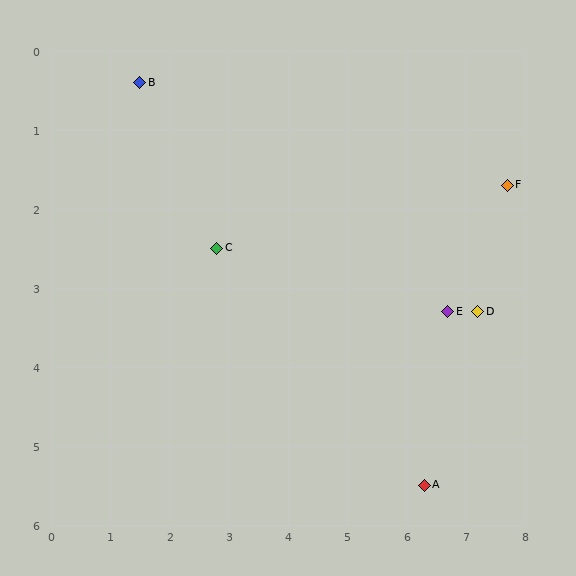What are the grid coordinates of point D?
Point D is at approximately (7.2, 3.3).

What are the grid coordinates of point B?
Point B is at approximately (1.5, 0.4).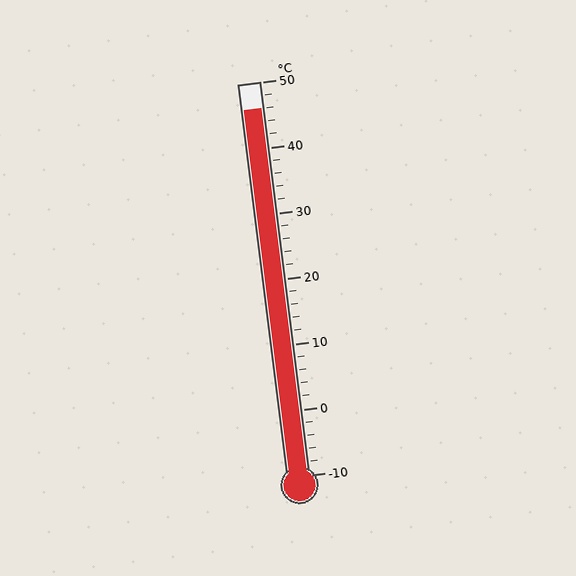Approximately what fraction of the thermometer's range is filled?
The thermometer is filled to approximately 95% of its range.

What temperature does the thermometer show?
The thermometer shows approximately 46°C.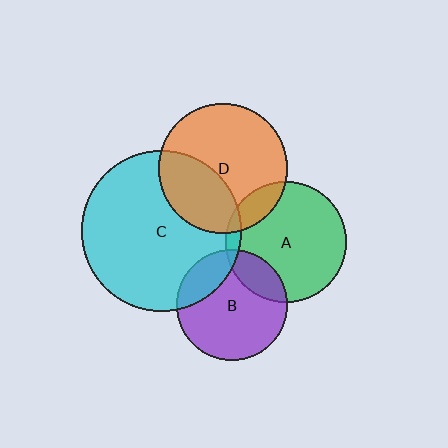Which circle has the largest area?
Circle C (cyan).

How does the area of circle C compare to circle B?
Approximately 2.1 times.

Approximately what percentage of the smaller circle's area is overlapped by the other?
Approximately 20%.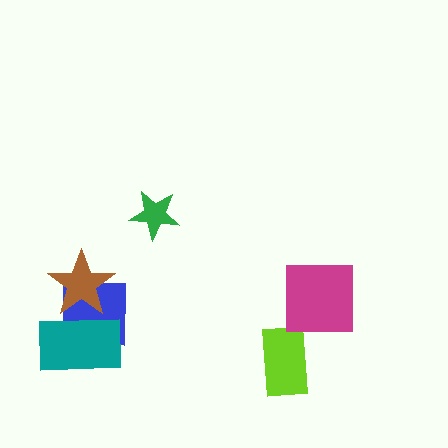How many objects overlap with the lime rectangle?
0 objects overlap with the lime rectangle.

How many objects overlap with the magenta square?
0 objects overlap with the magenta square.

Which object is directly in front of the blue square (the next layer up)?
The brown star is directly in front of the blue square.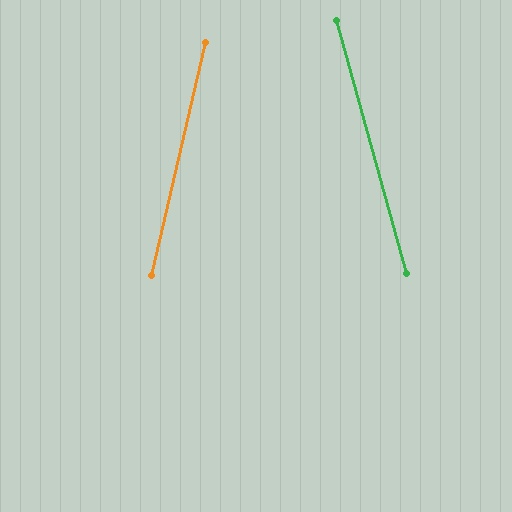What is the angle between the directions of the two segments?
Approximately 29 degrees.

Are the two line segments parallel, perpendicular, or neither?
Neither parallel nor perpendicular — they differ by about 29°.